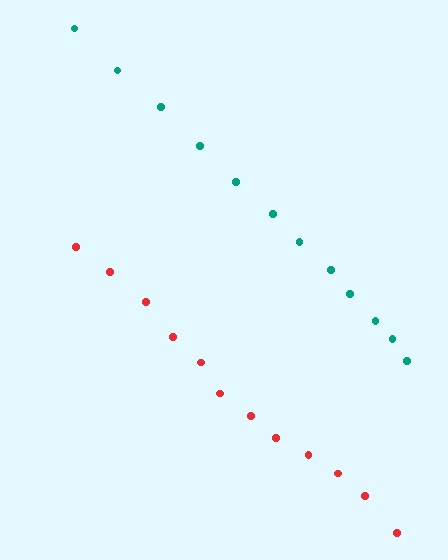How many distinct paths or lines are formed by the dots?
There are 2 distinct paths.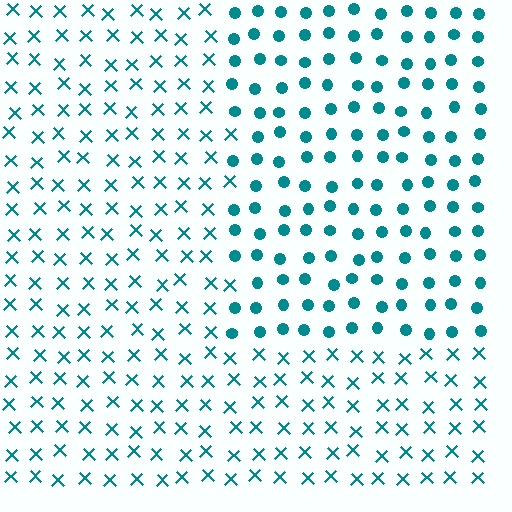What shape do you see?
I see a rectangle.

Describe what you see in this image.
The image is filled with small teal elements arranged in a uniform grid. A rectangle-shaped region contains circles, while the surrounding area contains X marks. The boundary is defined purely by the change in element shape.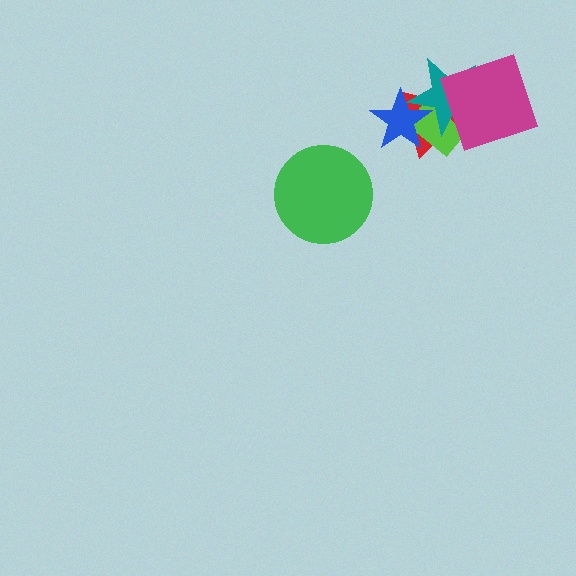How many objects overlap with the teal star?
4 objects overlap with the teal star.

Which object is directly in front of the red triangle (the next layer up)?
The lime rectangle is directly in front of the red triangle.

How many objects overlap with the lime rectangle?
3 objects overlap with the lime rectangle.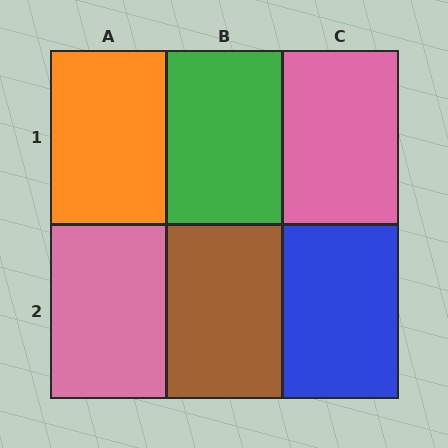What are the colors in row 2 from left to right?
Pink, brown, blue.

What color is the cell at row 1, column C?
Pink.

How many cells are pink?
2 cells are pink.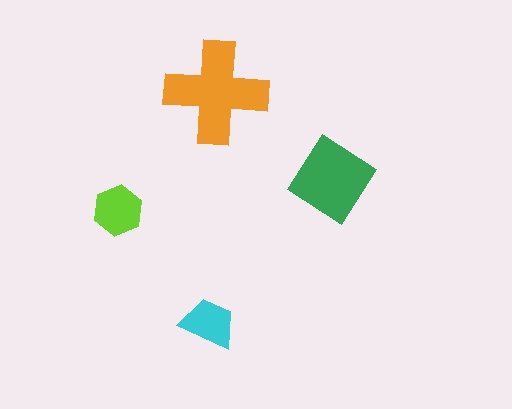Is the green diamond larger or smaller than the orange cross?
Smaller.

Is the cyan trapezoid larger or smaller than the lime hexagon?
Smaller.